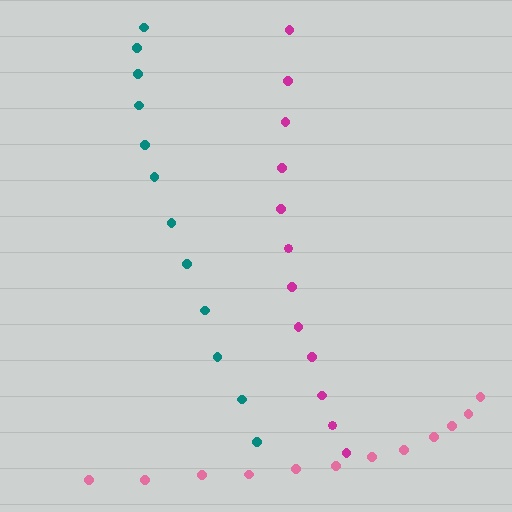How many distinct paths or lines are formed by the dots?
There are 3 distinct paths.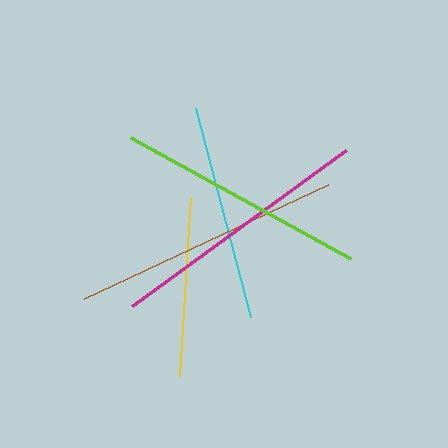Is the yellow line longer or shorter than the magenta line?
The magenta line is longer than the yellow line.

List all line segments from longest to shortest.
From longest to shortest: brown, magenta, lime, cyan, yellow.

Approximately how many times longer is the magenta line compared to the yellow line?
The magenta line is approximately 1.5 times the length of the yellow line.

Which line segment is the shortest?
The yellow line is the shortest at approximately 179 pixels.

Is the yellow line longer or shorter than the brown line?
The brown line is longer than the yellow line.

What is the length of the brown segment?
The brown segment is approximately 269 pixels long.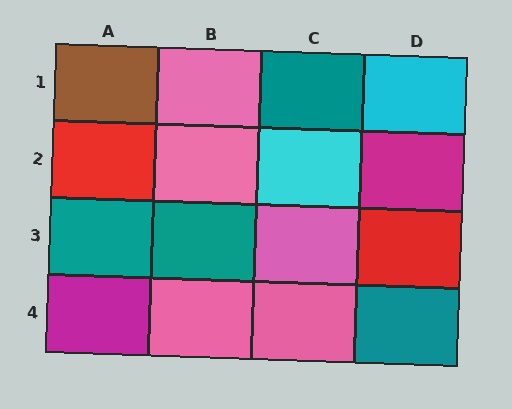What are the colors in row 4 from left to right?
Magenta, pink, pink, teal.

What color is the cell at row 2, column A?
Red.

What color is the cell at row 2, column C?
Cyan.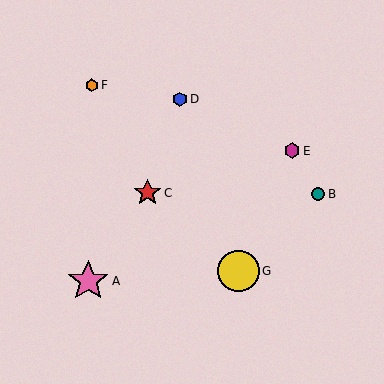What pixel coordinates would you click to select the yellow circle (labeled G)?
Click at (239, 271) to select the yellow circle G.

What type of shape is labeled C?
Shape C is a red star.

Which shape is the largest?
The pink star (labeled A) is the largest.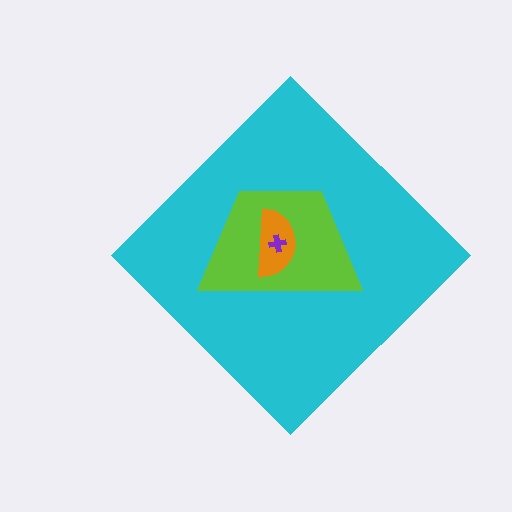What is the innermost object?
The purple cross.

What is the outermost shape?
The cyan diamond.